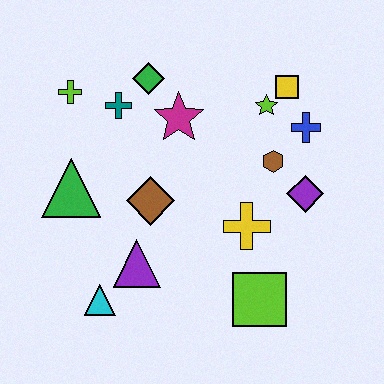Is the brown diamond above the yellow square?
No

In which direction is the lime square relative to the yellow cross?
The lime square is below the yellow cross.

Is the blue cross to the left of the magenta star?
No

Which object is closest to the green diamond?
The teal cross is closest to the green diamond.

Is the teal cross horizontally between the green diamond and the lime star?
No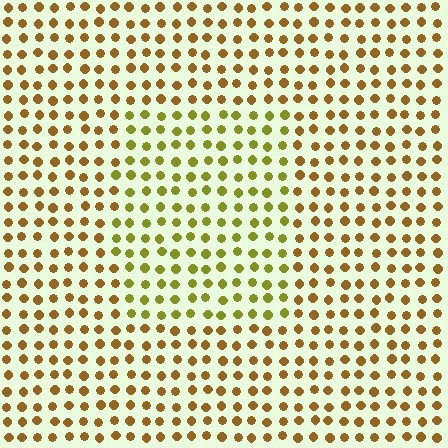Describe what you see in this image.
The image is filled with small brown elements in a uniform arrangement. A rectangle-shaped region is visible where the elements are tinted to a slightly different hue, forming a subtle color boundary.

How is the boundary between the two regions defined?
The boundary is defined purely by a slight shift in hue (about 32 degrees). Spacing, size, and orientation are identical on both sides.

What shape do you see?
I see a rectangle.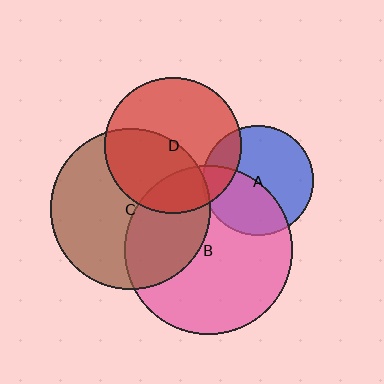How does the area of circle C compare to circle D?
Approximately 1.4 times.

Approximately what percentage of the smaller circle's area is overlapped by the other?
Approximately 40%.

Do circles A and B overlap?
Yes.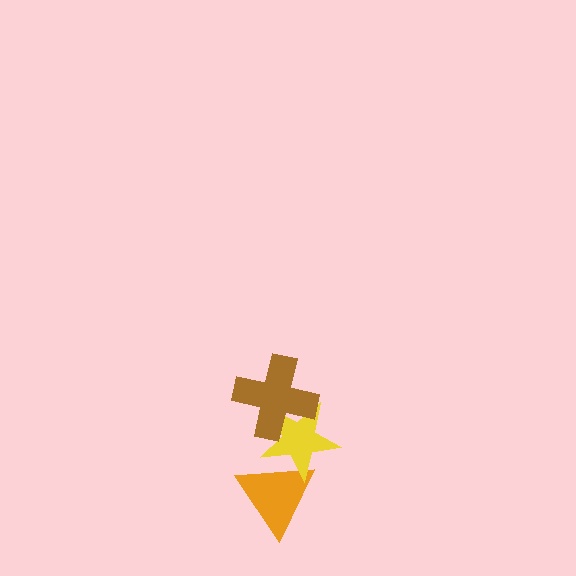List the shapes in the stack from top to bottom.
From top to bottom: the brown cross, the yellow star, the orange triangle.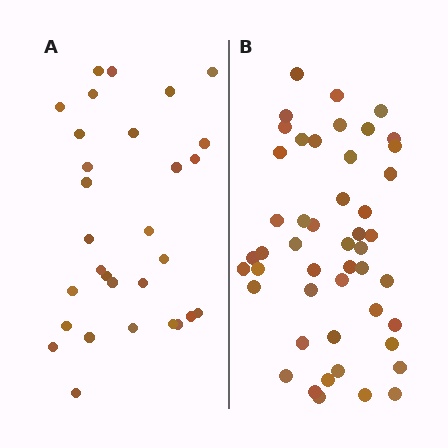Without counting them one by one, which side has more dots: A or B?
Region B (the right region) has more dots.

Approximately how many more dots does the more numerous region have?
Region B has approximately 20 more dots than region A.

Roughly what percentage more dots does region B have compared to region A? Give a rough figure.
About 60% more.